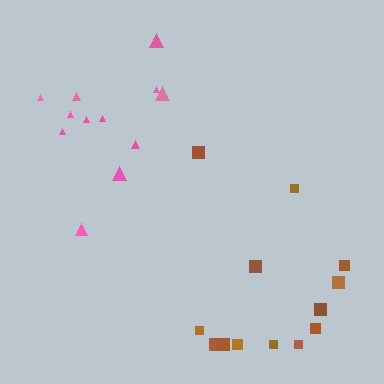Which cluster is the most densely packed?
Pink.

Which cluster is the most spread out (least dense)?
Brown.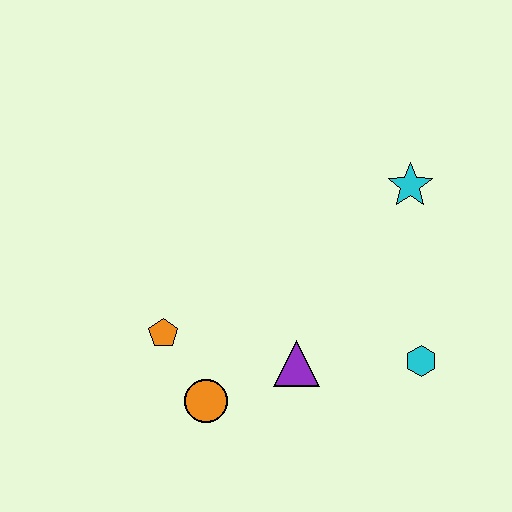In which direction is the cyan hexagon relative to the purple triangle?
The cyan hexagon is to the right of the purple triangle.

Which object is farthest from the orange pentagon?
The cyan star is farthest from the orange pentagon.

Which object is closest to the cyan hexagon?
The purple triangle is closest to the cyan hexagon.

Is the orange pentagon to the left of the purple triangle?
Yes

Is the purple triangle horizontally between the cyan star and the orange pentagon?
Yes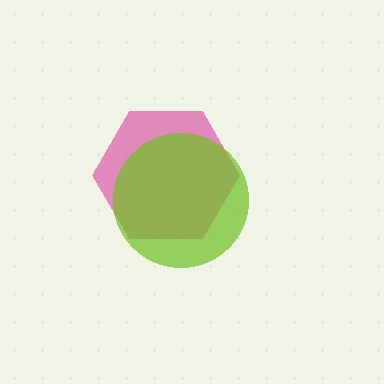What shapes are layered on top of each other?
The layered shapes are: a pink hexagon, a lime circle.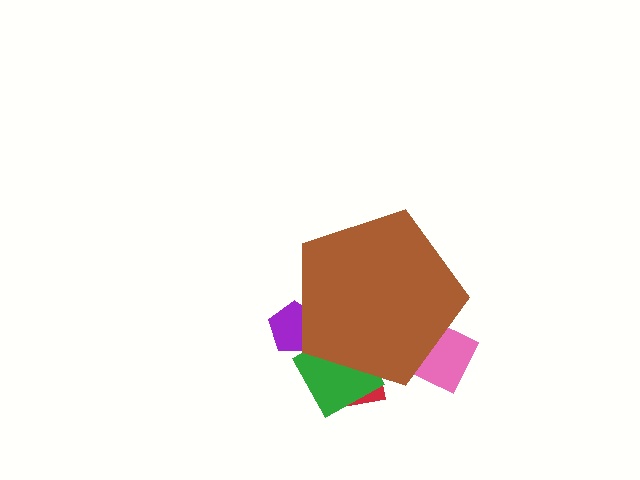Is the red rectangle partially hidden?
Yes, the red rectangle is partially hidden behind the brown pentagon.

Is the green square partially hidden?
Yes, the green square is partially hidden behind the brown pentagon.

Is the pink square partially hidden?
Yes, the pink square is partially hidden behind the brown pentagon.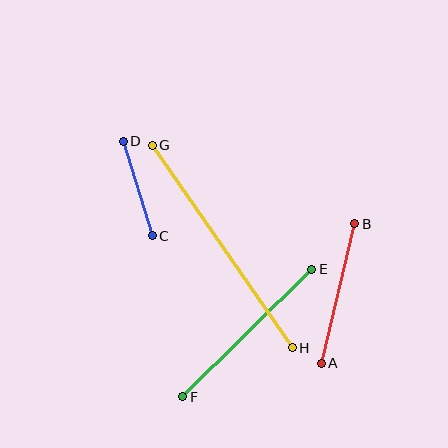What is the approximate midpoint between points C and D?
The midpoint is at approximately (138, 188) pixels.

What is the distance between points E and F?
The distance is approximately 181 pixels.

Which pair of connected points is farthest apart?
Points G and H are farthest apart.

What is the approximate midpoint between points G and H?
The midpoint is at approximately (222, 246) pixels.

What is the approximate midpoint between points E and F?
The midpoint is at approximately (247, 333) pixels.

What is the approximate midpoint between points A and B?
The midpoint is at approximately (338, 294) pixels.